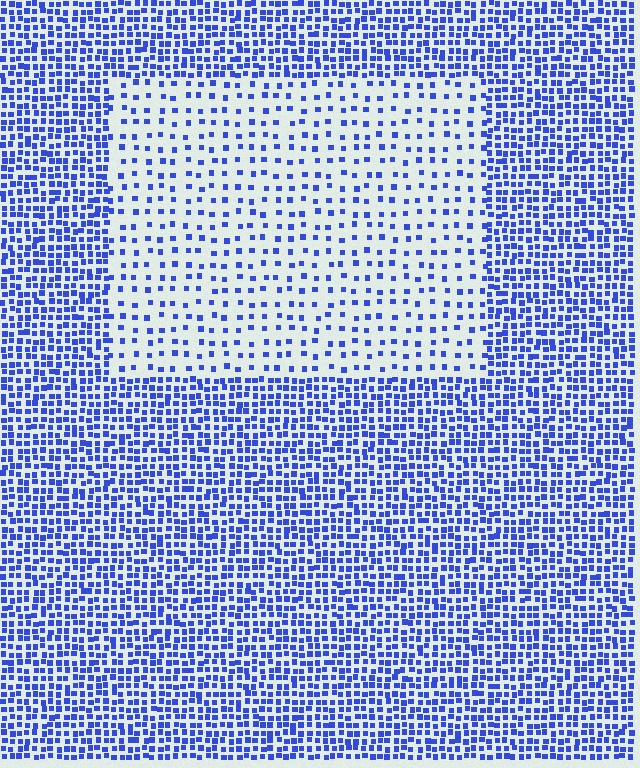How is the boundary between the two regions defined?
The boundary is defined by a change in element density (approximately 2.7x ratio). All elements are the same color, size, and shape.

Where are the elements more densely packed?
The elements are more densely packed outside the rectangle boundary.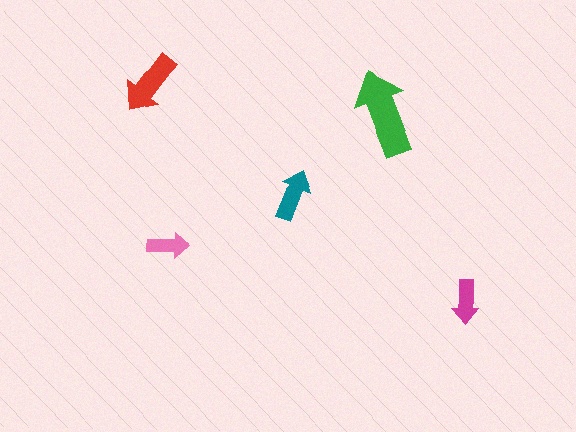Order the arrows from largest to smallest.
the green one, the red one, the teal one, the magenta one, the pink one.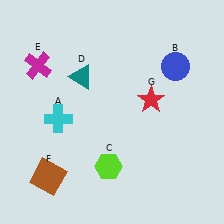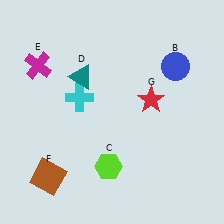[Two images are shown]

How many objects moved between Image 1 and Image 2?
1 object moved between the two images.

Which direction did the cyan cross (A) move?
The cyan cross (A) moved right.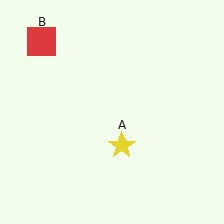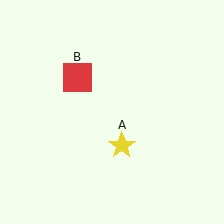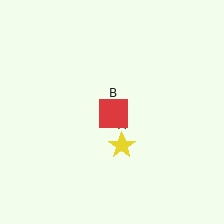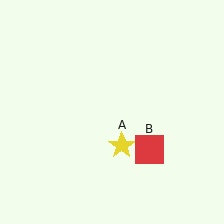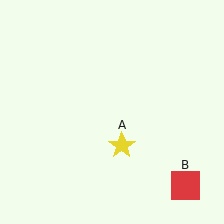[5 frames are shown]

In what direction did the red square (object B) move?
The red square (object B) moved down and to the right.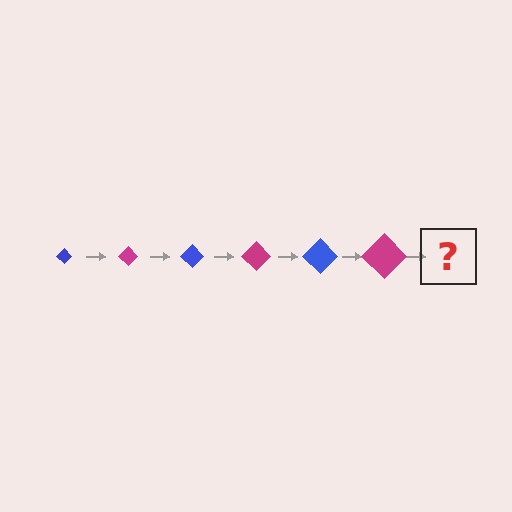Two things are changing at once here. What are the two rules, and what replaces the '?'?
The two rules are that the diamond grows larger each step and the color cycles through blue and magenta. The '?' should be a blue diamond, larger than the previous one.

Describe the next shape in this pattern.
It should be a blue diamond, larger than the previous one.